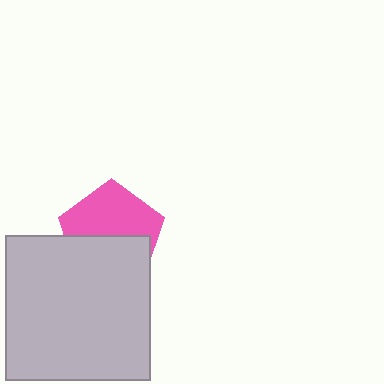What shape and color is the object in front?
The object in front is a light gray square.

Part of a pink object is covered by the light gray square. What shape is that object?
It is a pentagon.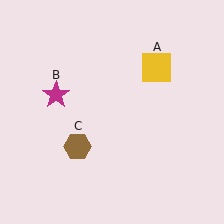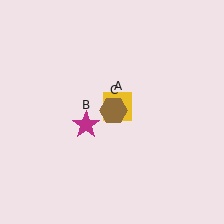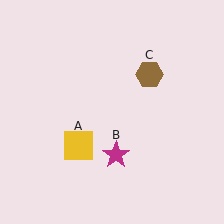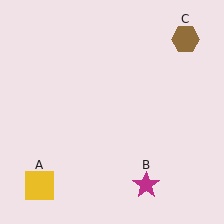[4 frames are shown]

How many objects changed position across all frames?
3 objects changed position: yellow square (object A), magenta star (object B), brown hexagon (object C).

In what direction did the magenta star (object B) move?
The magenta star (object B) moved down and to the right.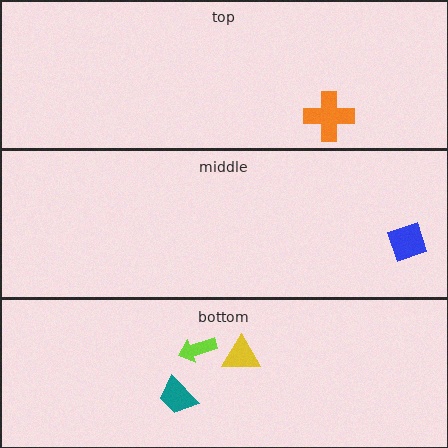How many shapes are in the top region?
1.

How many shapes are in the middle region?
1.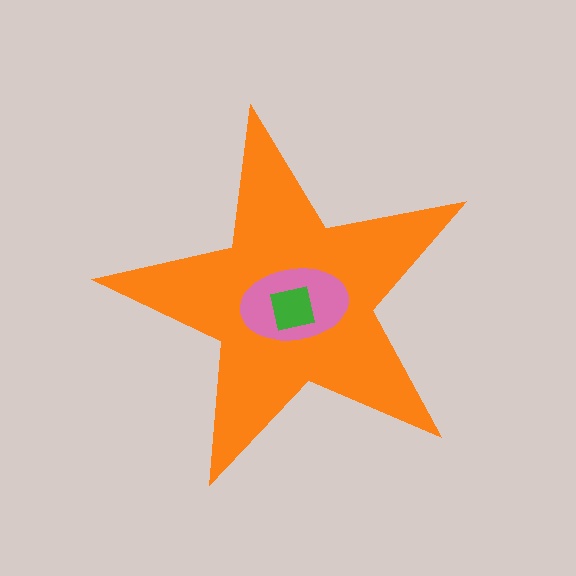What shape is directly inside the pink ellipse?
The green square.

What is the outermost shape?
The orange star.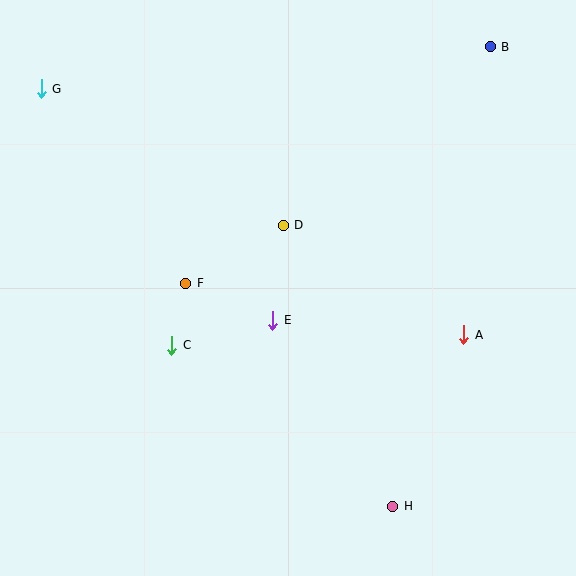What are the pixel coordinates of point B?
Point B is at (490, 47).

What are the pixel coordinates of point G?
Point G is at (41, 89).